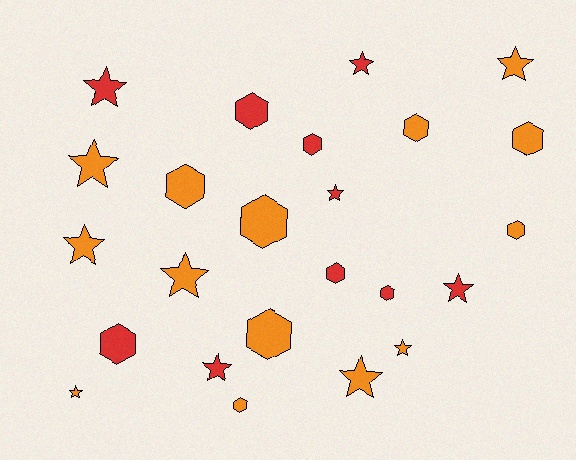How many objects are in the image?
There are 24 objects.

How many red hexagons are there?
There are 5 red hexagons.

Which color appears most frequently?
Orange, with 14 objects.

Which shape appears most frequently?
Star, with 12 objects.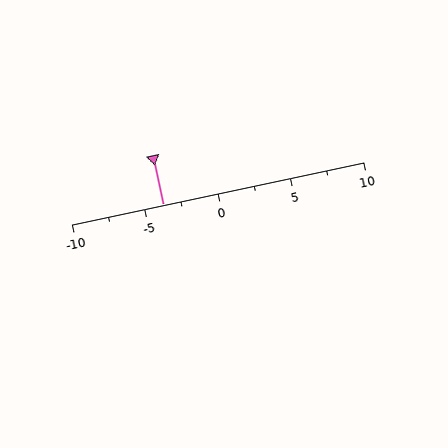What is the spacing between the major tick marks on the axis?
The major ticks are spaced 5 apart.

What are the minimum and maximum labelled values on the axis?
The axis runs from -10 to 10.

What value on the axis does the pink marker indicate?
The marker indicates approximately -3.8.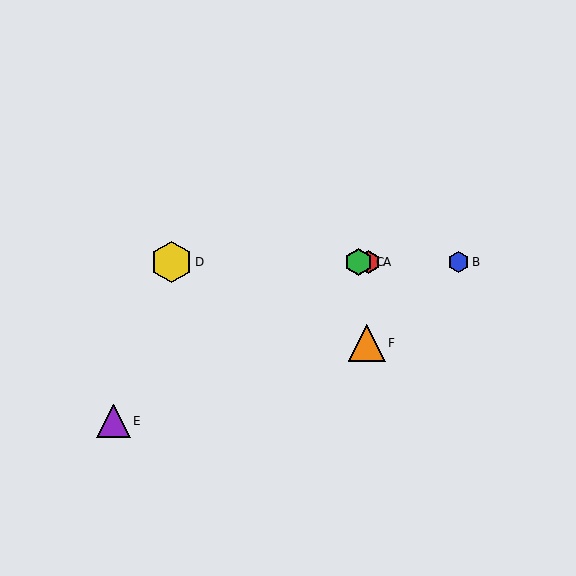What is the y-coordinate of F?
Object F is at y≈343.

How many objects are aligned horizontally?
4 objects (A, B, C, D) are aligned horizontally.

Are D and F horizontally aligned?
No, D is at y≈262 and F is at y≈343.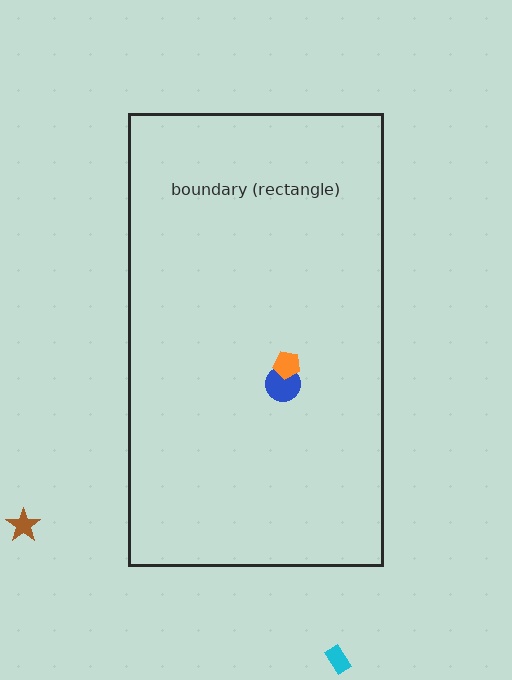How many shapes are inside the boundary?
2 inside, 2 outside.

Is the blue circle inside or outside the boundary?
Inside.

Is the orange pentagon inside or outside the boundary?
Inside.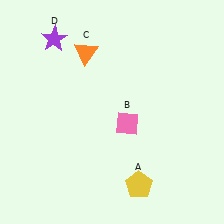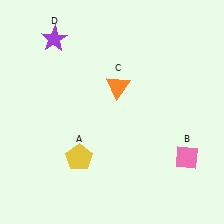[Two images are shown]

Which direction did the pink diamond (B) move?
The pink diamond (B) moved right.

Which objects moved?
The objects that moved are: the yellow pentagon (A), the pink diamond (B), the orange triangle (C).